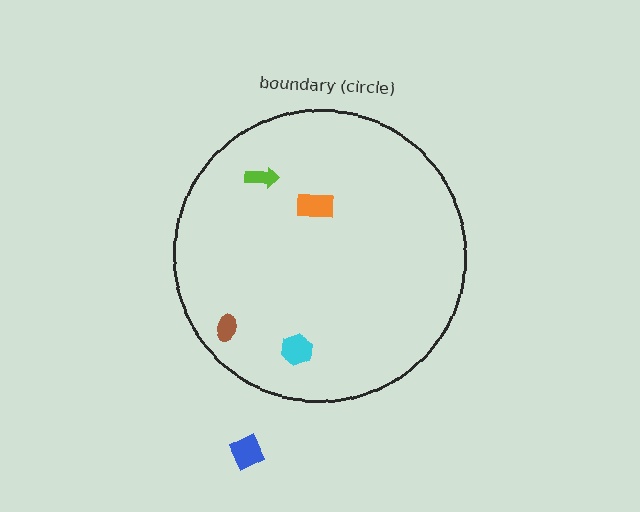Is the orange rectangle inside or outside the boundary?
Inside.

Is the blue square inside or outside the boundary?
Outside.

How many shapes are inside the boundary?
4 inside, 1 outside.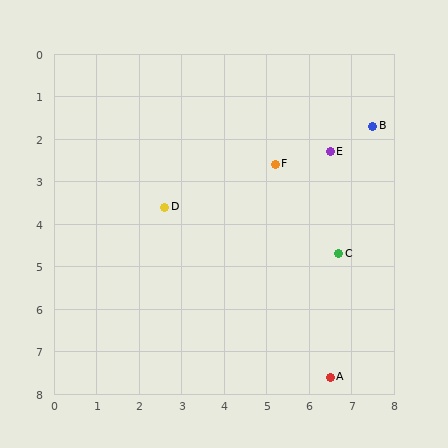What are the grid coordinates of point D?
Point D is at approximately (2.6, 3.6).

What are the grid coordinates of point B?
Point B is at approximately (7.5, 1.7).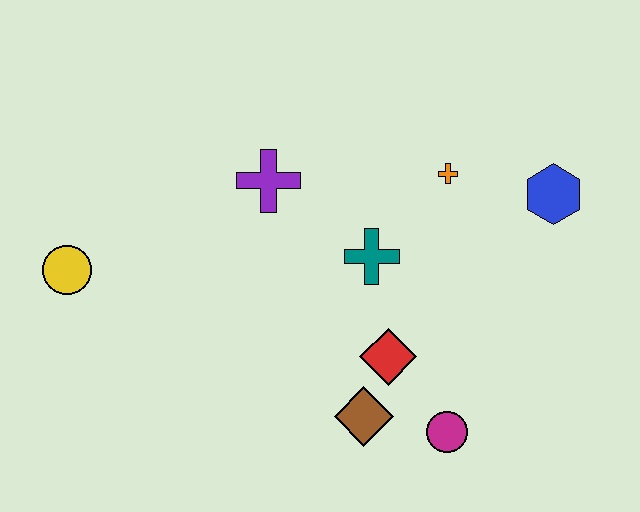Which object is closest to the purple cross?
The teal cross is closest to the purple cross.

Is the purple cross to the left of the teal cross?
Yes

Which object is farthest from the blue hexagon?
The yellow circle is farthest from the blue hexagon.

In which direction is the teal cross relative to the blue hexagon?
The teal cross is to the left of the blue hexagon.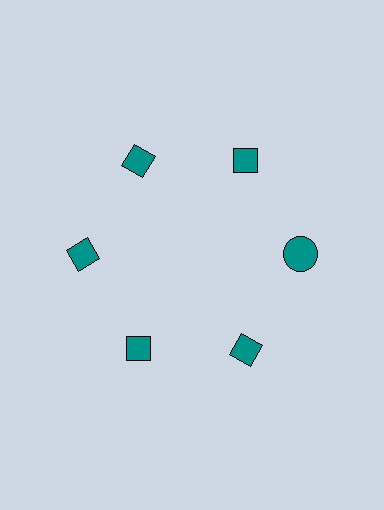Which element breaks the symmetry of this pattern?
The teal circle at roughly the 3 o'clock position breaks the symmetry. All other shapes are teal diamonds.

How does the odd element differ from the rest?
It has a different shape: circle instead of diamond.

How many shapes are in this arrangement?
There are 6 shapes arranged in a ring pattern.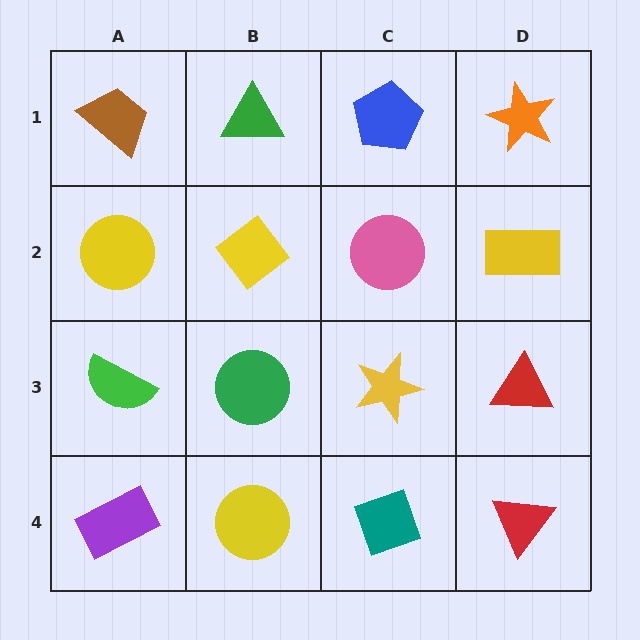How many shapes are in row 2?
4 shapes.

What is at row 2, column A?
A yellow circle.